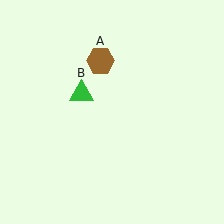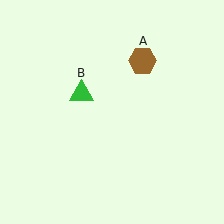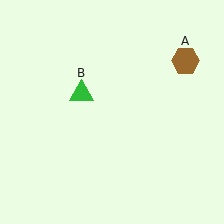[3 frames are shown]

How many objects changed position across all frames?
1 object changed position: brown hexagon (object A).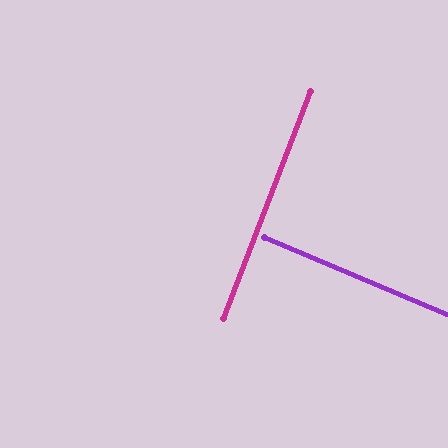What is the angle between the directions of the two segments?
Approximately 88 degrees.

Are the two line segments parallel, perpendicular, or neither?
Perpendicular — they meet at approximately 88°.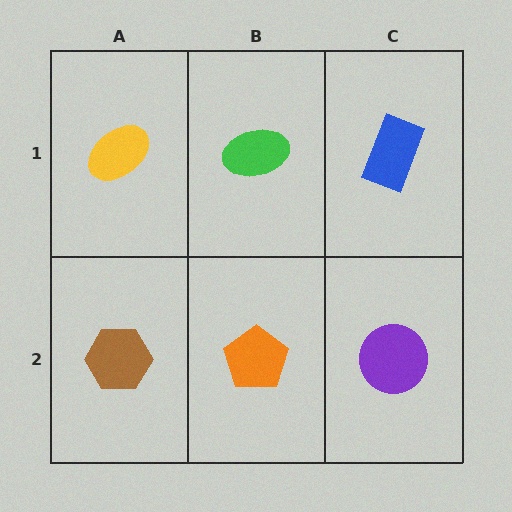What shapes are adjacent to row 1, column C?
A purple circle (row 2, column C), a green ellipse (row 1, column B).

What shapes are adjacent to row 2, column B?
A green ellipse (row 1, column B), a brown hexagon (row 2, column A), a purple circle (row 2, column C).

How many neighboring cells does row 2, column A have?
2.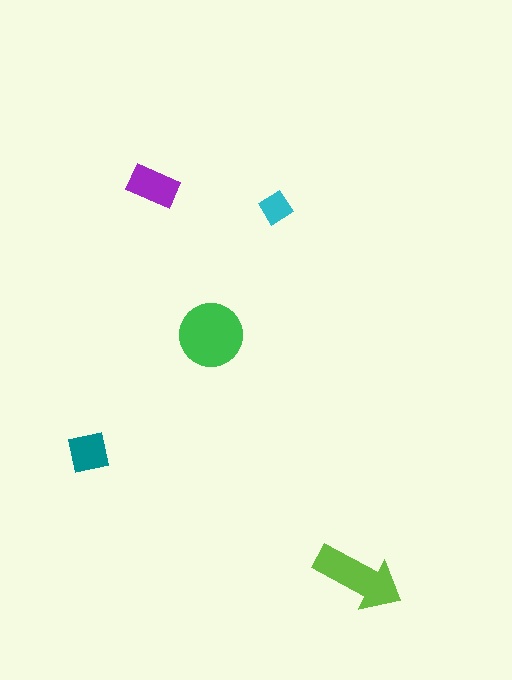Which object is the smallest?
The cyan diamond.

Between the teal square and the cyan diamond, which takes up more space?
The teal square.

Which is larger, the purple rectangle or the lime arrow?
The lime arrow.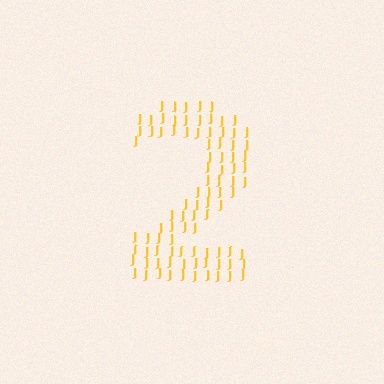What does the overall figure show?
The overall figure shows the digit 2.